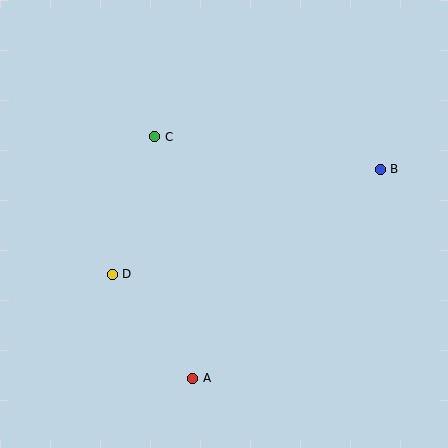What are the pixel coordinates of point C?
Point C is at (155, 137).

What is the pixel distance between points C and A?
The distance between C and A is 244 pixels.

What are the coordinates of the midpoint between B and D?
The midpoint between B and D is at (246, 222).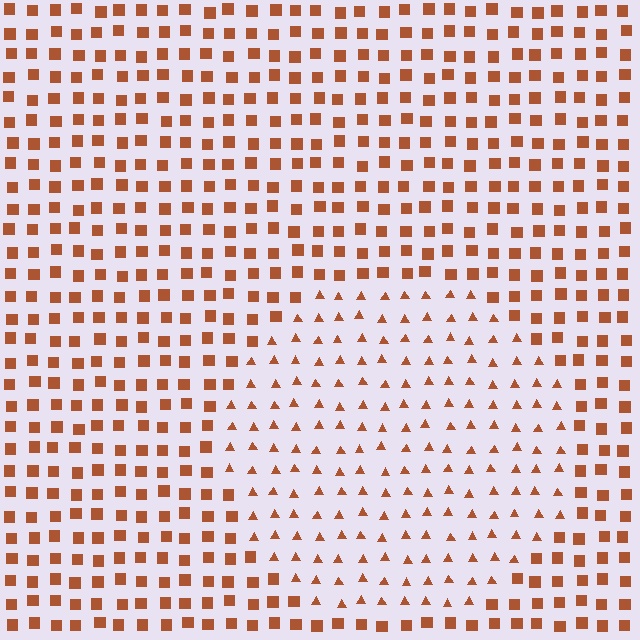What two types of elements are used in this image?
The image uses triangles inside the circle region and squares outside it.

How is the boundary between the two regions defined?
The boundary is defined by a change in element shape: triangles inside vs. squares outside. All elements share the same color and spacing.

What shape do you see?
I see a circle.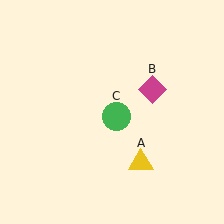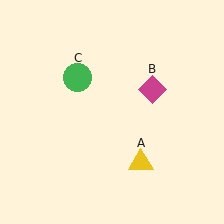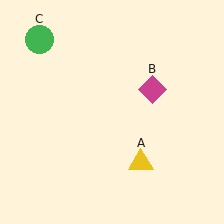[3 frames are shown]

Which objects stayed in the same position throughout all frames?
Yellow triangle (object A) and magenta diamond (object B) remained stationary.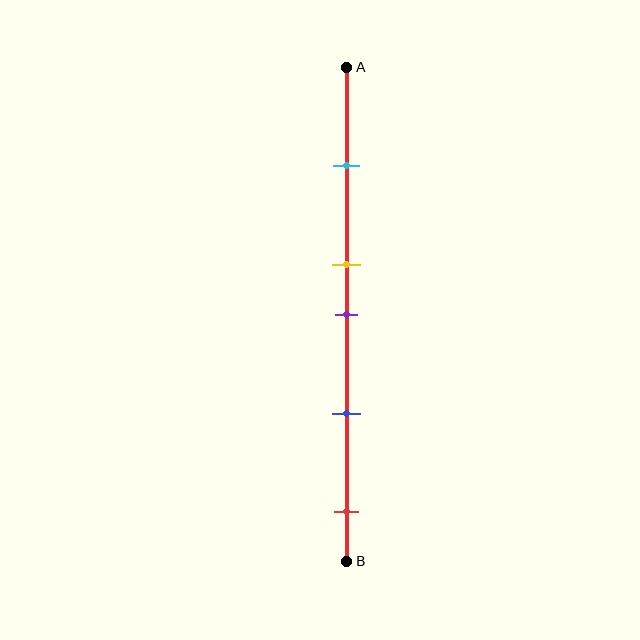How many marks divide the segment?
There are 5 marks dividing the segment.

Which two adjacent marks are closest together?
The yellow and purple marks are the closest adjacent pair.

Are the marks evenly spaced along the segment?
No, the marks are not evenly spaced.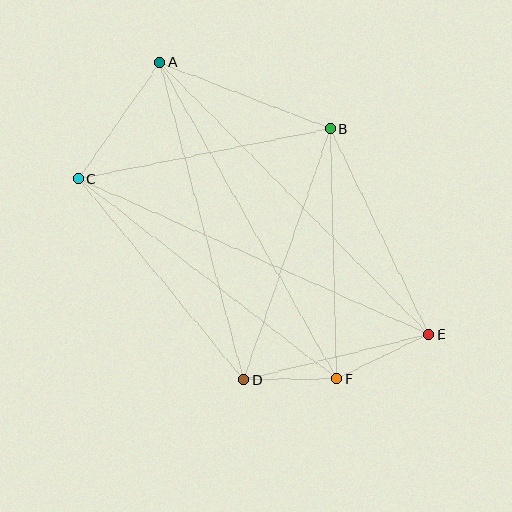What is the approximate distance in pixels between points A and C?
The distance between A and C is approximately 142 pixels.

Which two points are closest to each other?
Points D and F are closest to each other.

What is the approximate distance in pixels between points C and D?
The distance between C and D is approximately 261 pixels.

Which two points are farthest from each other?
Points C and E are farthest from each other.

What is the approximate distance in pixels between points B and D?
The distance between B and D is approximately 266 pixels.